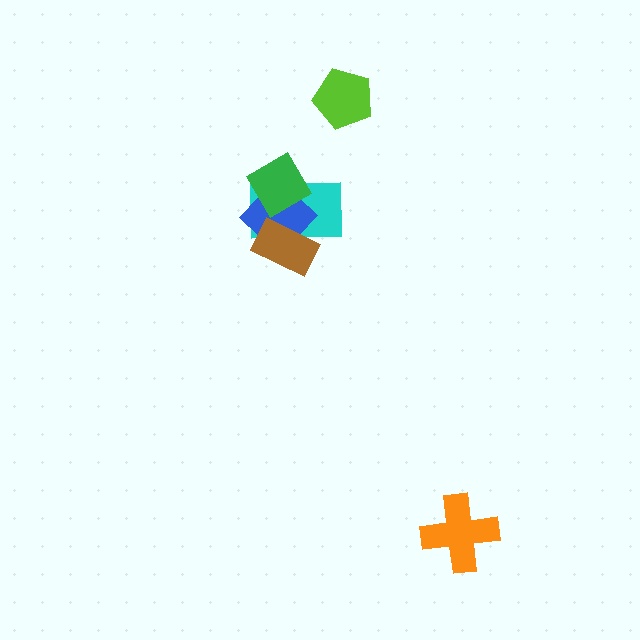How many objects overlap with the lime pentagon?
0 objects overlap with the lime pentagon.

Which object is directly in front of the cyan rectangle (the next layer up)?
The blue diamond is directly in front of the cyan rectangle.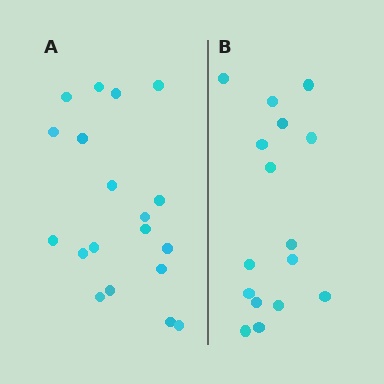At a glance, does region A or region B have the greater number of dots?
Region A (the left region) has more dots.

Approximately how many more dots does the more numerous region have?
Region A has just a few more — roughly 2 or 3 more dots than region B.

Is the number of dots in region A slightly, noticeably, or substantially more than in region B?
Region A has only slightly more — the two regions are fairly close. The ratio is roughly 1.2 to 1.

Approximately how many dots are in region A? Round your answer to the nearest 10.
About 20 dots. (The exact count is 19, which rounds to 20.)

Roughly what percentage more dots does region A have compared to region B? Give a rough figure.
About 20% more.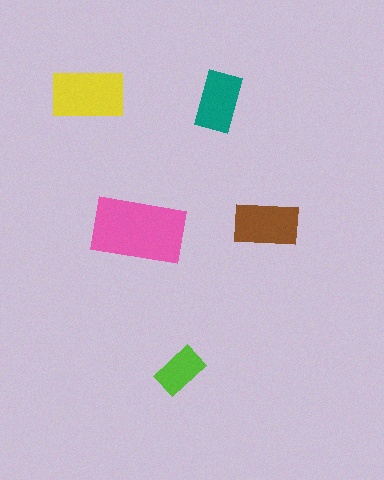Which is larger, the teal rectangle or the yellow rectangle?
The yellow one.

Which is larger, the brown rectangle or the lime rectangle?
The brown one.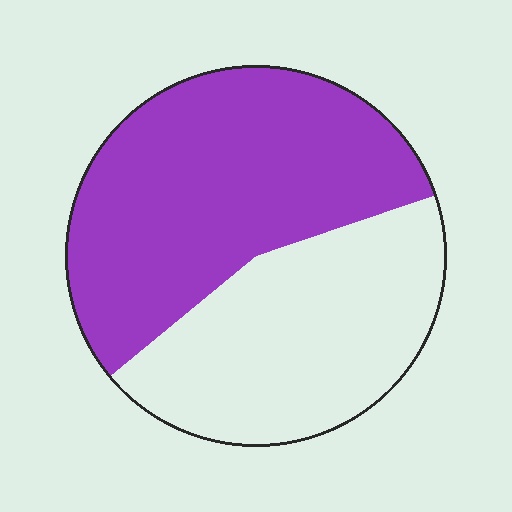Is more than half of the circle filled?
Yes.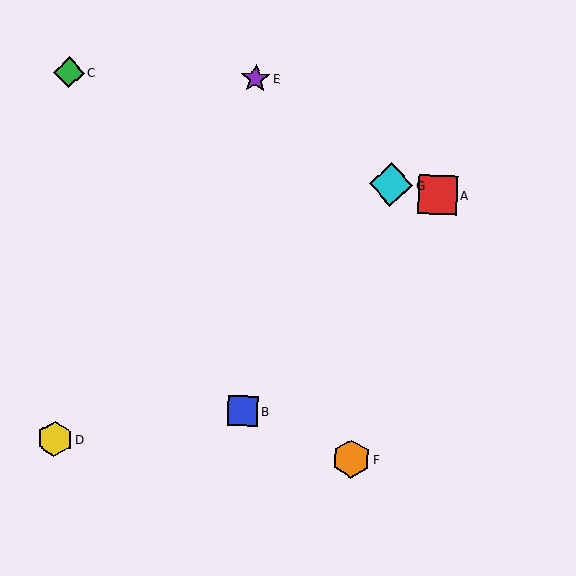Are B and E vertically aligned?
Yes, both are at x≈242.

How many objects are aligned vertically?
2 objects (B, E) are aligned vertically.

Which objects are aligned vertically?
Objects B, E are aligned vertically.